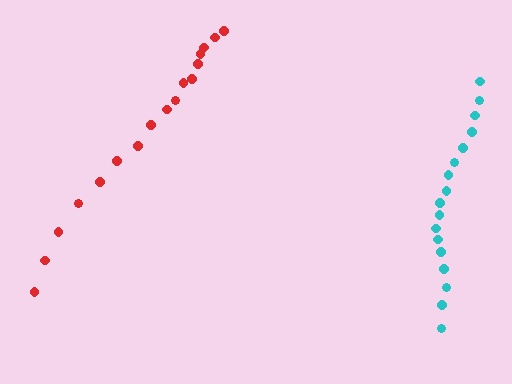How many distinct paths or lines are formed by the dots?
There are 2 distinct paths.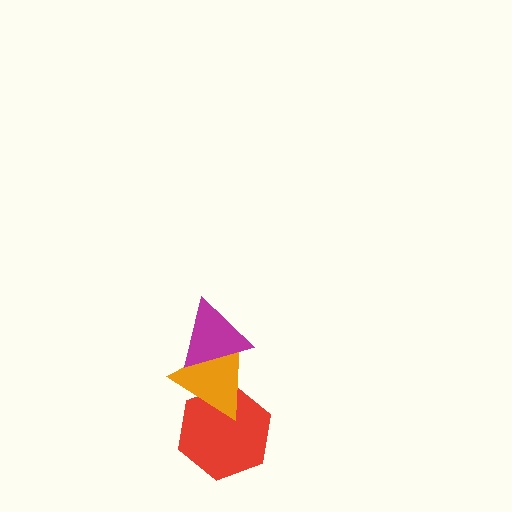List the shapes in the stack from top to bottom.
From top to bottom: the magenta triangle, the orange triangle, the red hexagon.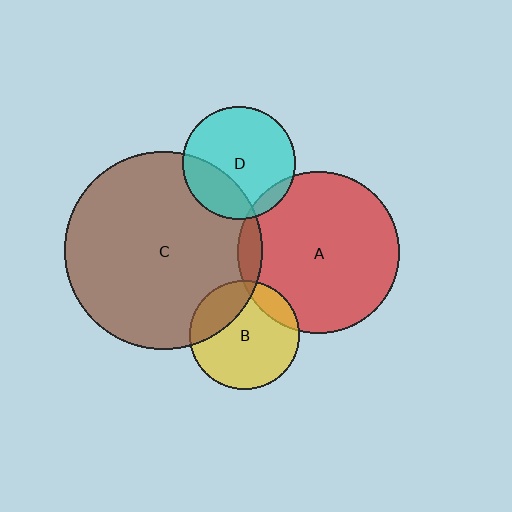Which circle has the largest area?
Circle C (brown).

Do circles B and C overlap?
Yes.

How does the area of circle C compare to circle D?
Approximately 3.1 times.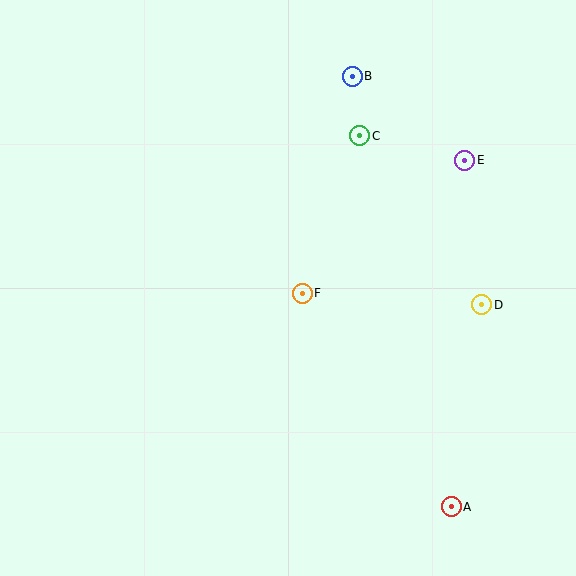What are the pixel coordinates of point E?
Point E is at (465, 160).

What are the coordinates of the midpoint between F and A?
The midpoint between F and A is at (377, 400).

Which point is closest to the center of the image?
Point F at (302, 293) is closest to the center.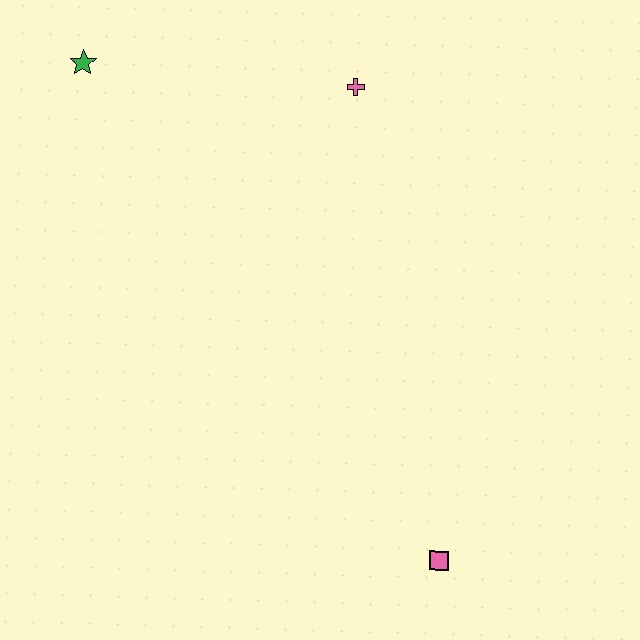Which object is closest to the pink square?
The pink cross is closest to the pink square.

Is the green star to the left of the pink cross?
Yes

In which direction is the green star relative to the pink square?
The green star is above the pink square.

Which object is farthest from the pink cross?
The pink square is farthest from the pink cross.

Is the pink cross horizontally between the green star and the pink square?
Yes